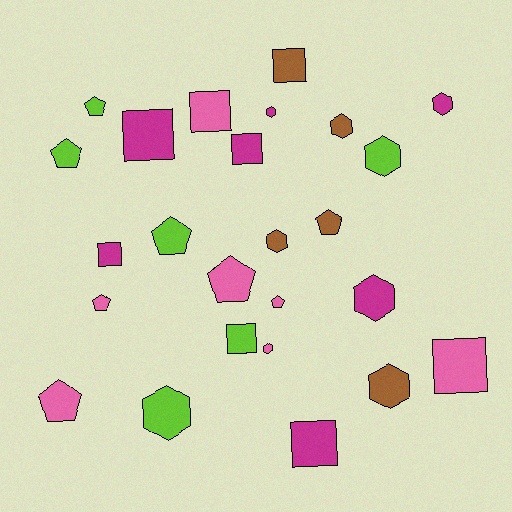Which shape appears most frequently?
Hexagon, with 9 objects.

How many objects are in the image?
There are 25 objects.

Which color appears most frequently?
Magenta, with 7 objects.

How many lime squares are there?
There is 1 lime square.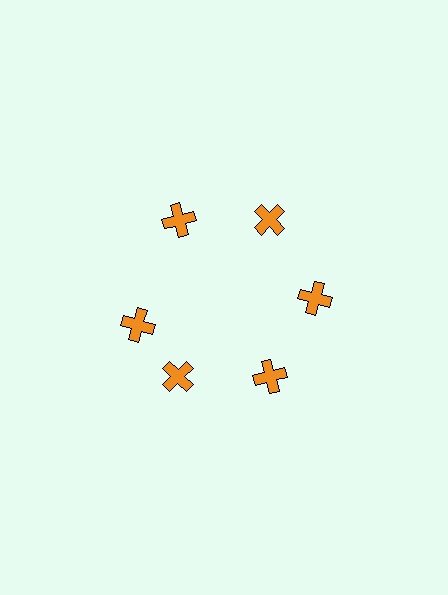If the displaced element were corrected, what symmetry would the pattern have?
It would have 6-fold rotational symmetry — the pattern would map onto itself every 60 degrees.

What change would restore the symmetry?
The symmetry would be restored by rotating it back into even spacing with its neighbors so that all 6 crosses sit at equal angles and equal distance from the center.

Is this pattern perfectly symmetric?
No. The 6 orange crosses are arranged in a ring, but one element near the 9 o'clock position is rotated out of alignment along the ring, breaking the 6-fold rotational symmetry.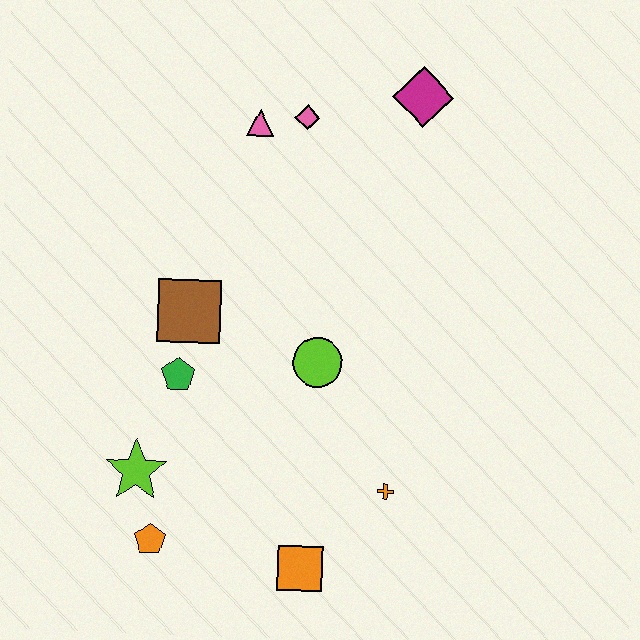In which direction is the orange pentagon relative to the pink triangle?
The orange pentagon is below the pink triangle.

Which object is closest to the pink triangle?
The pink diamond is closest to the pink triangle.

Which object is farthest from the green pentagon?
The magenta diamond is farthest from the green pentagon.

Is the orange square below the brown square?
Yes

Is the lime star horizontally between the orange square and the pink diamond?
No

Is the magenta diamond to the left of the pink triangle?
No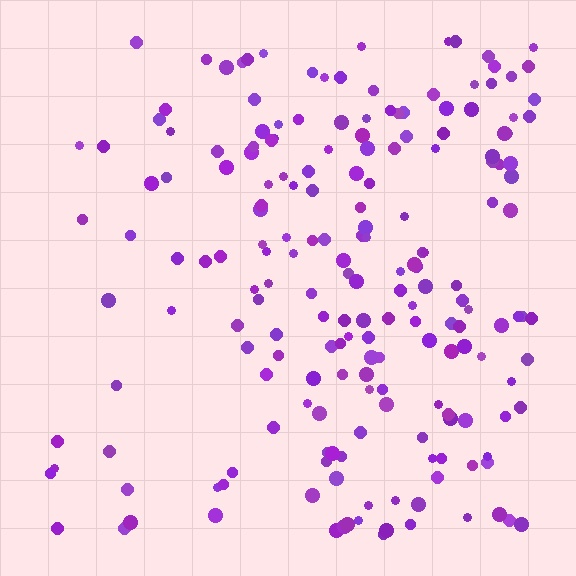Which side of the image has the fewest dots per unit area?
The left.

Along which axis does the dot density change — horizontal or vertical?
Horizontal.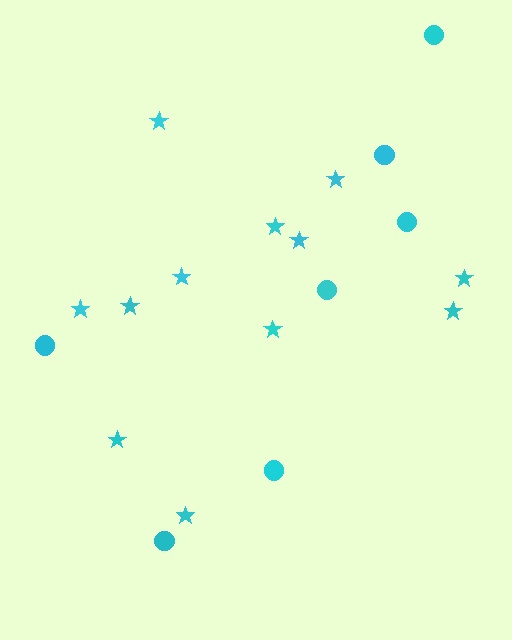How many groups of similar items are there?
There are 2 groups: one group of stars (12) and one group of circles (7).